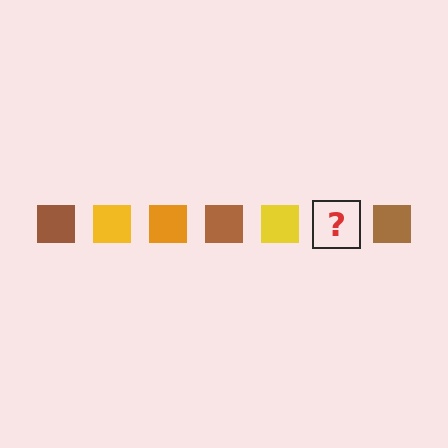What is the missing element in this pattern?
The missing element is an orange square.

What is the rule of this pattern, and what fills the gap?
The rule is that the pattern cycles through brown, yellow, orange squares. The gap should be filled with an orange square.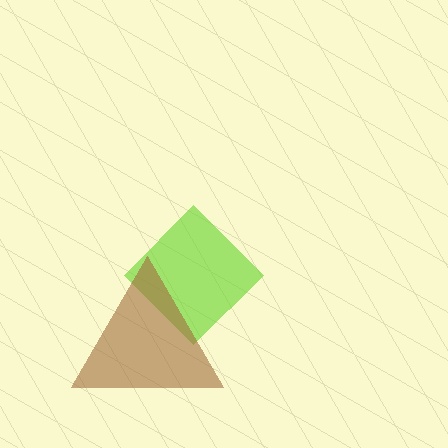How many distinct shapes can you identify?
There are 2 distinct shapes: a lime diamond, a brown triangle.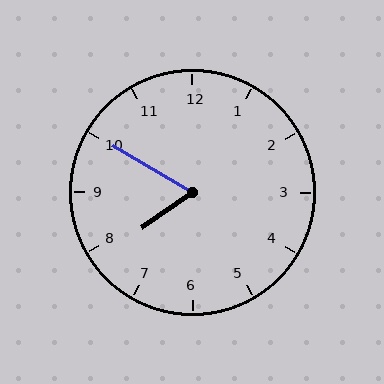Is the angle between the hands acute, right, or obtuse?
It is acute.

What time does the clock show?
7:50.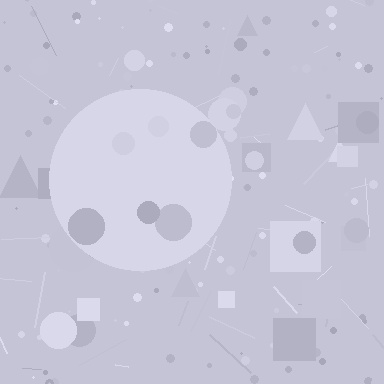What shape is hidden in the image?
A circle is hidden in the image.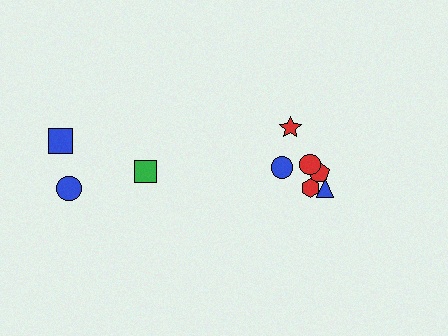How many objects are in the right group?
There are 6 objects.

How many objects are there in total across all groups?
There are 10 objects.